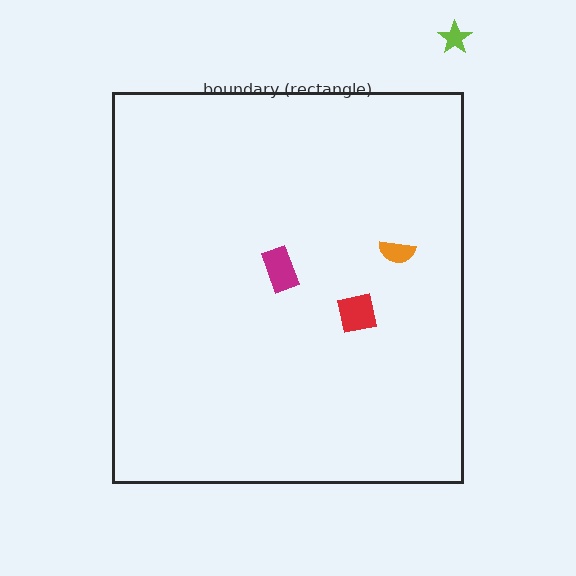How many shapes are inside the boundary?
3 inside, 1 outside.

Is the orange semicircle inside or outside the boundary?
Inside.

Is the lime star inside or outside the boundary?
Outside.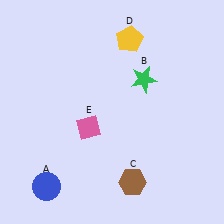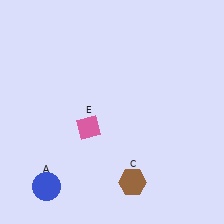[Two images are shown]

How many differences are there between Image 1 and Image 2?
There are 2 differences between the two images.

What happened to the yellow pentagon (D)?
The yellow pentagon (D) was removed in Image 2. It was in the top-right area of Image 1.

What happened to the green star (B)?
The green star (B) was removed in Image 2. It was in the top-right area of Image 1.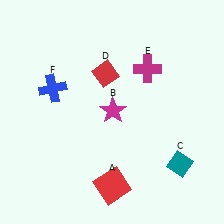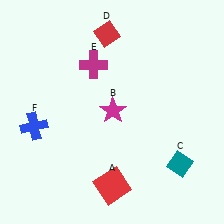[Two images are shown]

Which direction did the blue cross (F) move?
The blue cross (F) moved down.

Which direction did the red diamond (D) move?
The red diamond (D) moved up.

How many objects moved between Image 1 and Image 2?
3 objects moved between the two images.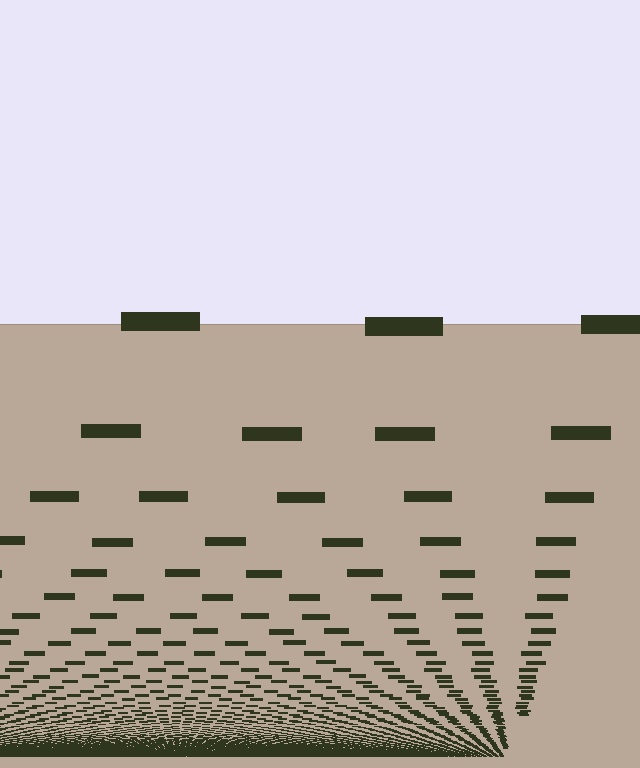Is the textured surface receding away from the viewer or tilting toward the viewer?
The surface appears to tilt toward the viewer. Texture elements get larger and sparser toward the top.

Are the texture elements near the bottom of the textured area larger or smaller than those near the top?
Smaller. The gradient is inverted — elements near the bottom are smaller and denser.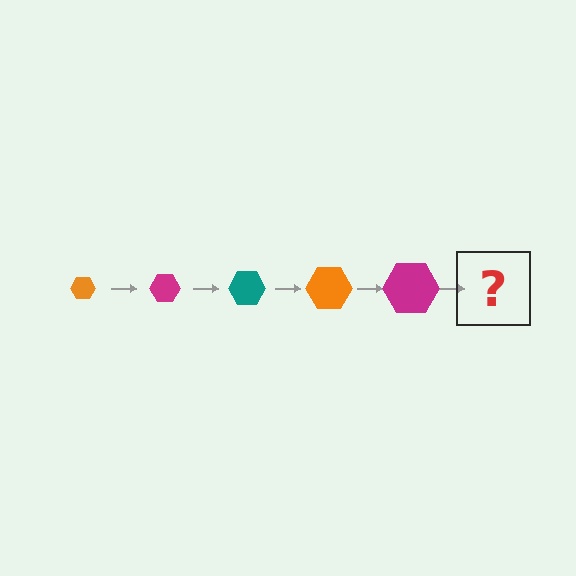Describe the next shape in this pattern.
It should be a teal hexagon, larger than the previous one.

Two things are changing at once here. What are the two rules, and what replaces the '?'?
The two rules are that the hexagon grows larger each step and the color cycles through orange, magenta, and teal. The '?' should be a teal hexagon, larger than the previous one.